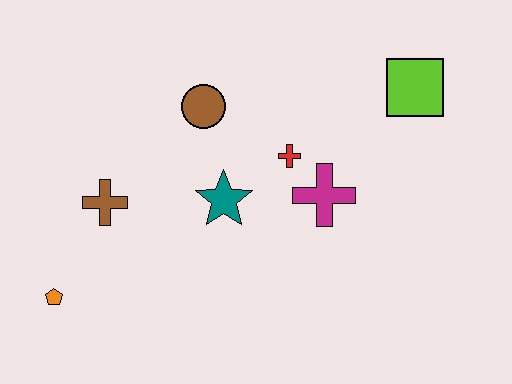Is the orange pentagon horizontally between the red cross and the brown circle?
No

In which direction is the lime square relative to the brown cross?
The lime square is to the right of the brown cross.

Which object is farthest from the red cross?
The orange pentagon is farthest from the red cross.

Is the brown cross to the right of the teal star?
No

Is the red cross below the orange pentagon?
No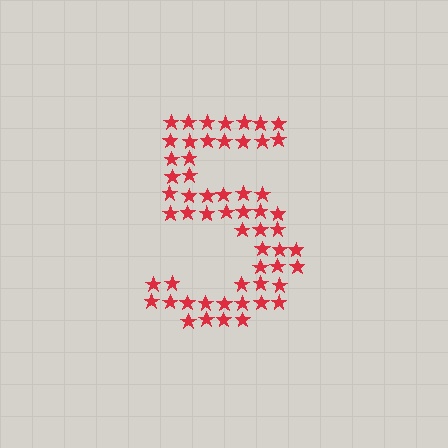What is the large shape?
The large shape is the digit 5.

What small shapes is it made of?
It is made of small stars.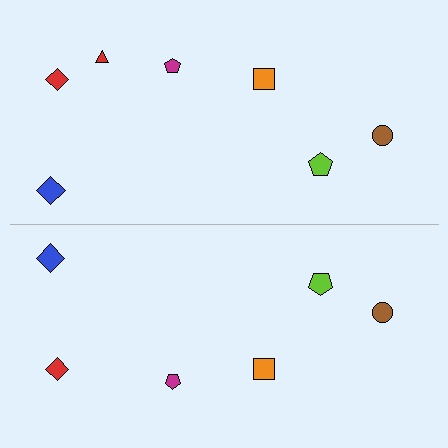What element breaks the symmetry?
A red triangle is missing from the bottom side.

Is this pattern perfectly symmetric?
No, the pattern is not perfectly symmetric. A red triangle is missing from the bottom side.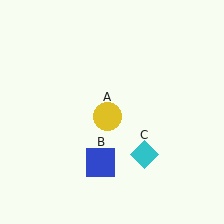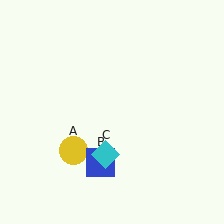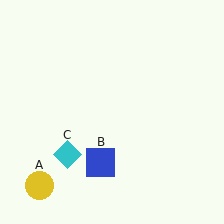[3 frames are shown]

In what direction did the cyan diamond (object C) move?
The cyan diamond (object C) moved left.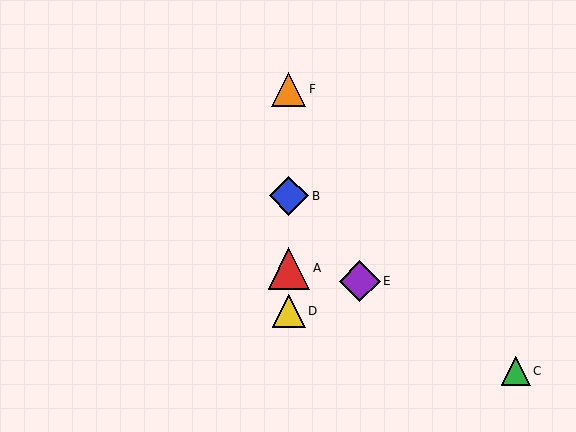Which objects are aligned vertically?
Objects A, B, D, F are aligned vertically.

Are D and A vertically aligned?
Yes, both are at x≈289.